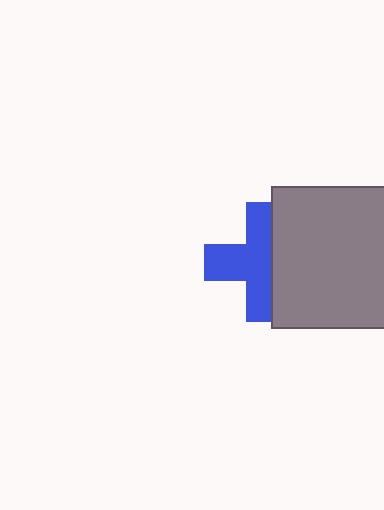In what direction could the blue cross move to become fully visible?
The blue cross could move left. That would shift it out from behind the gray square entirely.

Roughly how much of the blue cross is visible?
About half of it is visible (roughly 61%).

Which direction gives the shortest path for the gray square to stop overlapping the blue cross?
Moving right gives the shortest separation.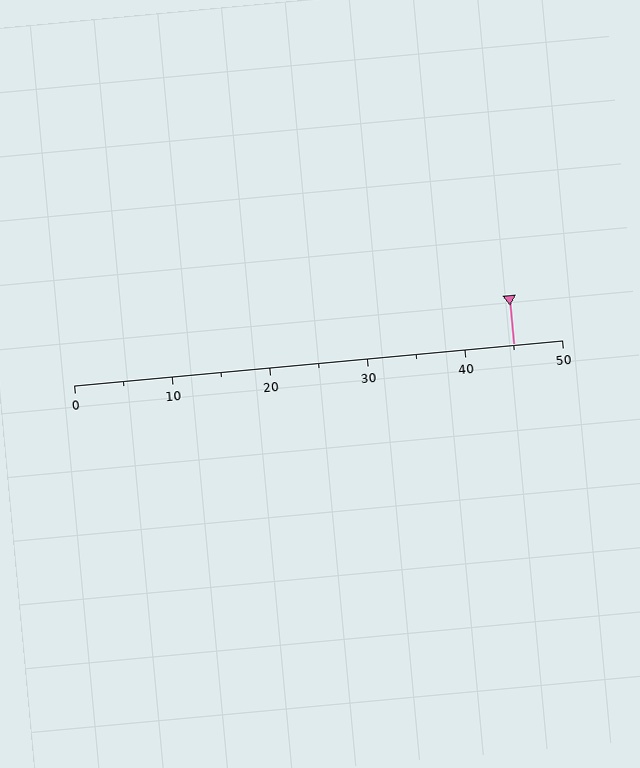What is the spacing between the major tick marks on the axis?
The major ticks are spaced 10 apart.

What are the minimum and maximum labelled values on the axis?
The axis runs from 0 to 50.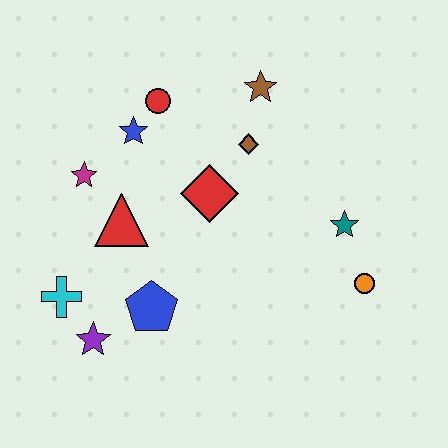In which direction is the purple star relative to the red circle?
The purple star is below the red circle.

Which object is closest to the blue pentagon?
The purple star is closest to the blue pentagon.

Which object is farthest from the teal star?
The cyan cross is farthest from the teal star.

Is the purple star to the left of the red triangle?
Yes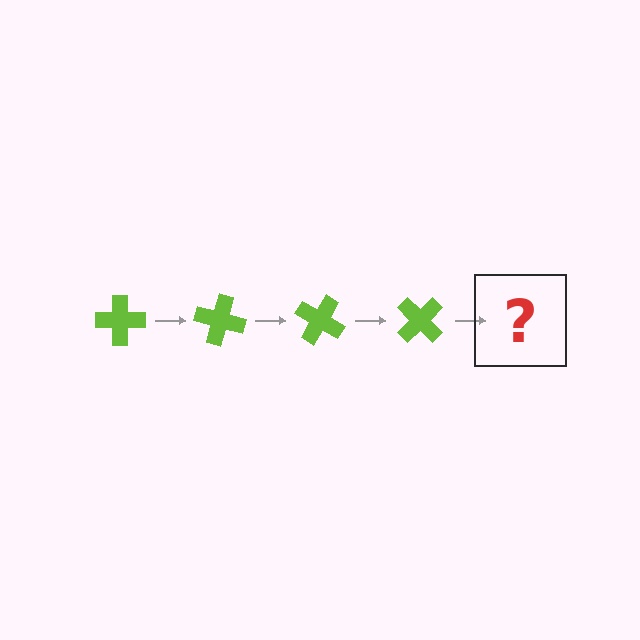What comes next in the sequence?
The next element should be a lime cross rotated 60 degrees.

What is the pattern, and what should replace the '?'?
The pattern is that the cross rotates 15 degrees each step. The '?' should be a lime cross rotated 60 degrees.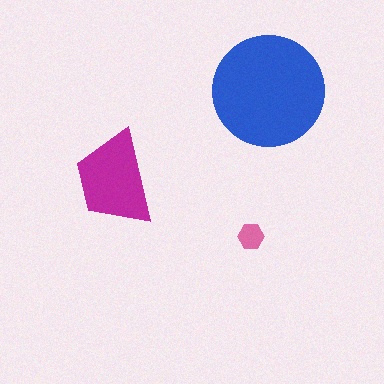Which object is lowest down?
The pink hexagon is bottommost.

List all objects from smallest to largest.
The pink hexagon, the magenta trapezoid, the blue circle.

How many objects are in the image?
There are 3 objects in the image.